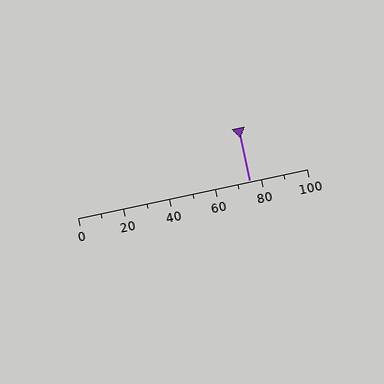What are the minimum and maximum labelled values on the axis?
The axis runs from 0 to 100.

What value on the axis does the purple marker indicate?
The marker indicates approximately 75.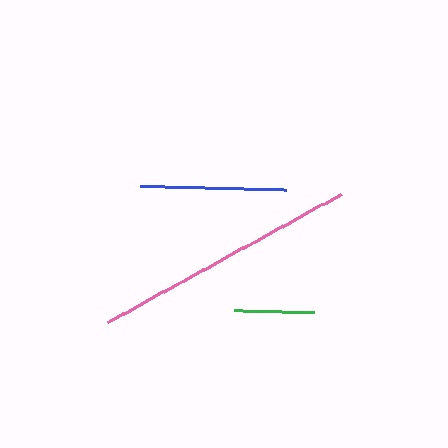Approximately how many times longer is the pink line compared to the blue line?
The pink line is approximately 1.8 times the length of the blue line.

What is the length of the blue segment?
The blue segment is approximately 146 pixels long.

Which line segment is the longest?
The pink line is the longest at approximately 266 pixels.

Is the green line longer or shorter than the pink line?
The pink line is longer than the green line.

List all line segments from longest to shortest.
From longest to shortest: pink, blue, green.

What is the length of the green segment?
The green segment is approximately 80 pixels long.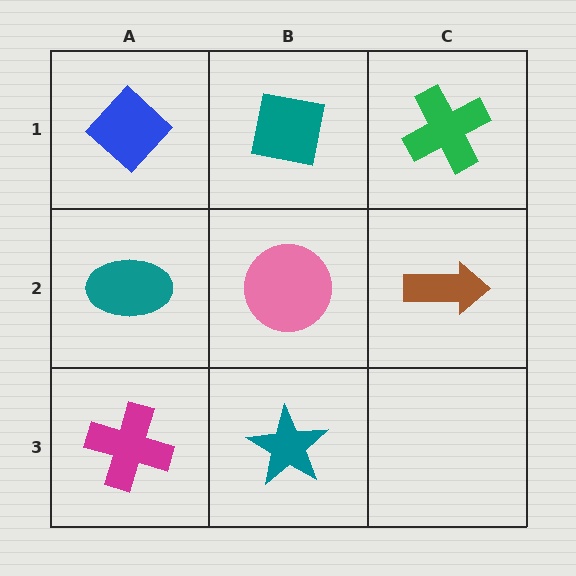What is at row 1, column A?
A blue diamond.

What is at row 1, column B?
A teal square.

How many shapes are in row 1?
3 shapes.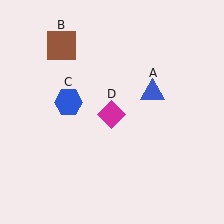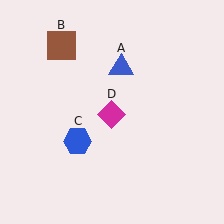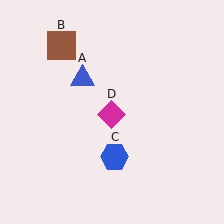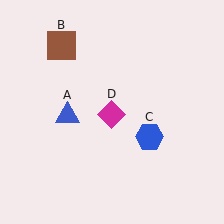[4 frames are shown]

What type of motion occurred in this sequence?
The blue triangle (object A), blue hexagon (object C) rotated counterclockwise around the center of the scene.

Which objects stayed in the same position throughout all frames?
Brown square (object B) and magenta diamond (object D) remained stationary.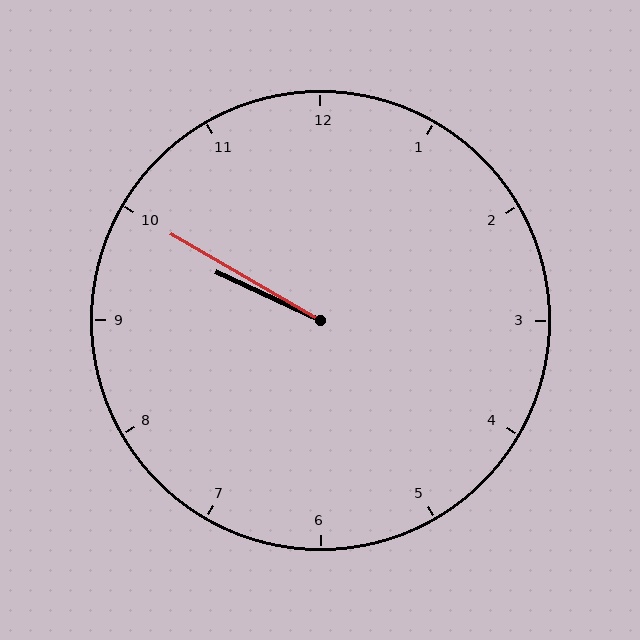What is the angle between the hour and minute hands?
Approximately 5 degrees.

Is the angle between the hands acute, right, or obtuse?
It is acute.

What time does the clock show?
9:50.